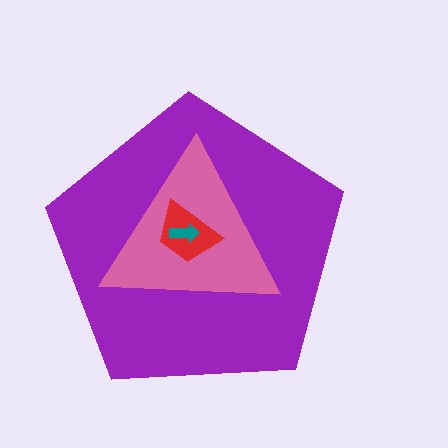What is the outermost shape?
The purple pentagon.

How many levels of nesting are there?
4.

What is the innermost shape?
The teal arrow.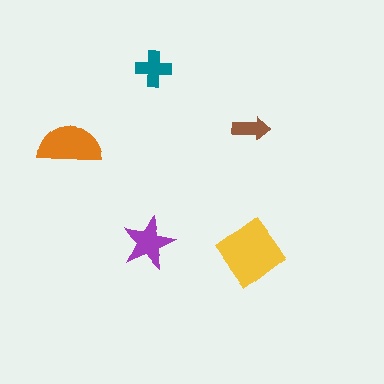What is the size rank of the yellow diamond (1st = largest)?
1st.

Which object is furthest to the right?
The yellow diamond is rightmost.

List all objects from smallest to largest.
The brown arrow, the teal cross, the purple star, the orange semicircle, the yellow diamond.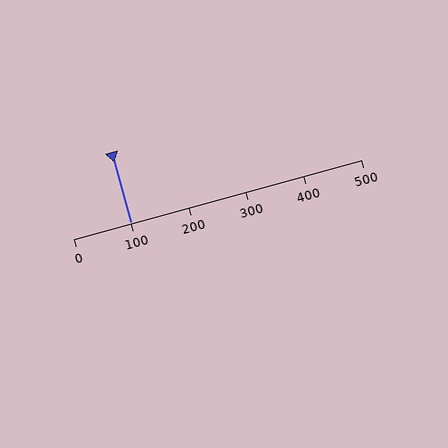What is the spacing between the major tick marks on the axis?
The major ticks are spaced 100 apart.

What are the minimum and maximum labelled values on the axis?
The axis runs from 0 to 500.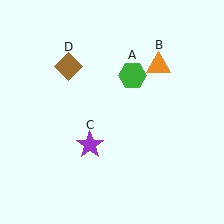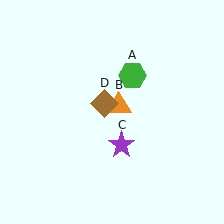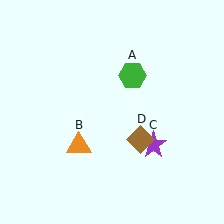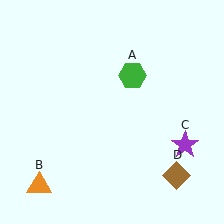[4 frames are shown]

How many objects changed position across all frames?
3 objects changed position: orange triangle (object B), purple star (object C), brown diamond (object D).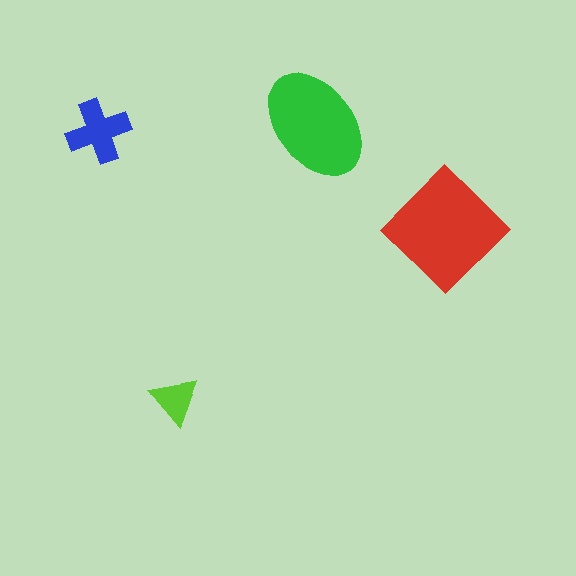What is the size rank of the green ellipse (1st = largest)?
2nd.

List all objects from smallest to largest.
The lime triangle, the blue cross, the green ellipse, the red diamond.